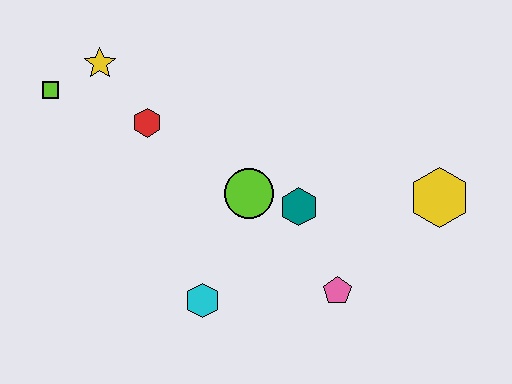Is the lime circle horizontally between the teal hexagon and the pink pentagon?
No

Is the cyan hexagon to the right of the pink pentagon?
No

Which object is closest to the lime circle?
The teal hexagon is closest to the lime circle.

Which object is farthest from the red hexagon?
The yellow hexagon is farthest from the red hexagon.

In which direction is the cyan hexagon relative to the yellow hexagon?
The cyan hexagon is to the left of the yellow hexagon.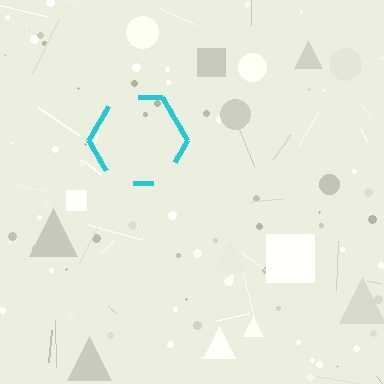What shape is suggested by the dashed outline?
The dashed outline suggests a hexagon.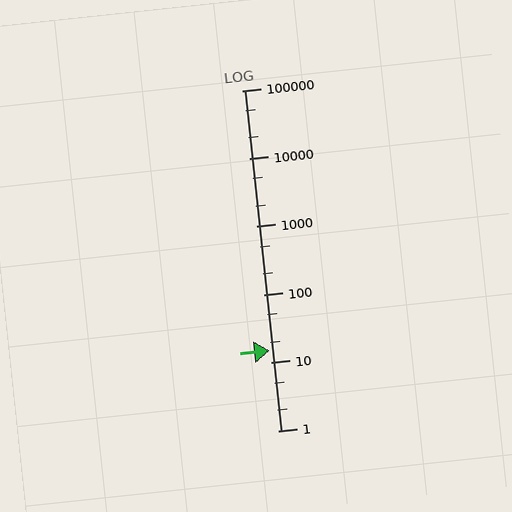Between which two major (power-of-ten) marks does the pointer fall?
The pointer is between 10 and 100.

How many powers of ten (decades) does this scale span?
The scale spans 5 decades, from 1 to 100000.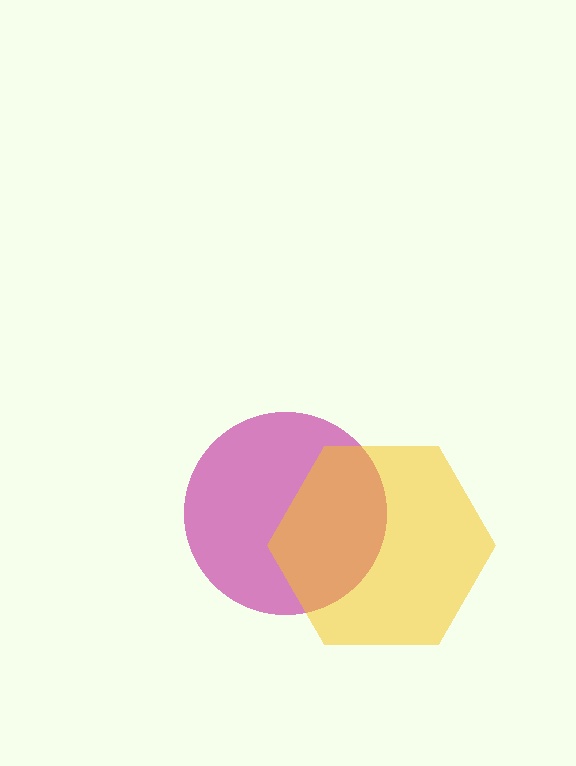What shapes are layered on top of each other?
The layered shapes are: a magenta circle, a yellow hexagon.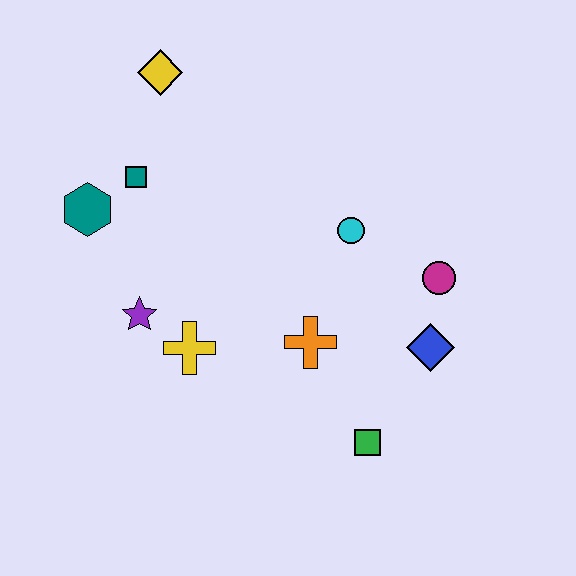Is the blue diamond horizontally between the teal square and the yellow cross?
No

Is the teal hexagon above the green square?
Yes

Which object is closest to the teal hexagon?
The teal square is closest to the teal hexagon.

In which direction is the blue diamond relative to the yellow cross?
The blue diamond is to the right of the yellow cross.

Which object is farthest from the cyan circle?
The teal hexagon is farthest from the cyan circle.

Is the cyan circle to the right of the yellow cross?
Yes